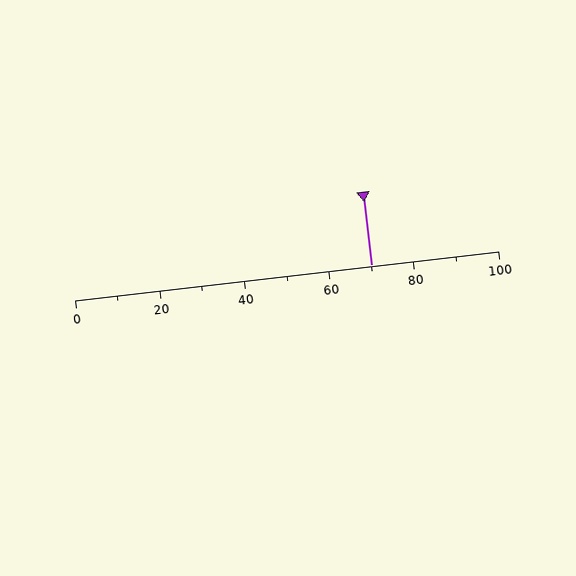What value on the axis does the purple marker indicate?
The marker indicates approximately 70.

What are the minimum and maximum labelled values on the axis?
The axis runs from 0 to 100.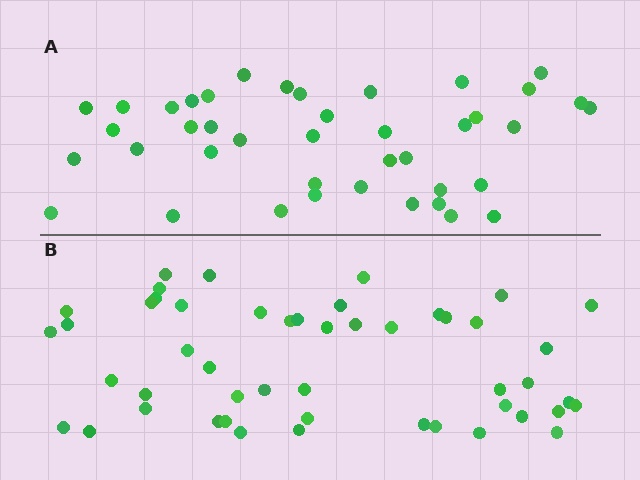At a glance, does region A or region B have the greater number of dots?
Region B (the bottom region) has more dots.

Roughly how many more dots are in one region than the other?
Region B has roughly 8 or so more dots than region A.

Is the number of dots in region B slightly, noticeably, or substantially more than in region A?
Region B has only slightly more — the two regions are fairly close. The ratio is roughly 1.2 to 1.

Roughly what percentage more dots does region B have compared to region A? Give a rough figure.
About 20% more.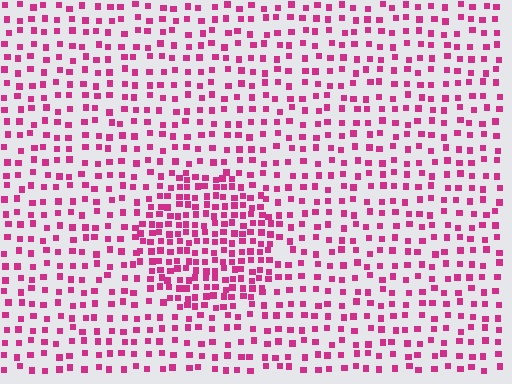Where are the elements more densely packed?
The elements are more densely packed inside the circle boundary.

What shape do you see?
I see a circle.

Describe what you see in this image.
The image contains small magenta elements arranged at two different densities. A circle-shaped region is visible where the elements are more densely packed than the surrounding area.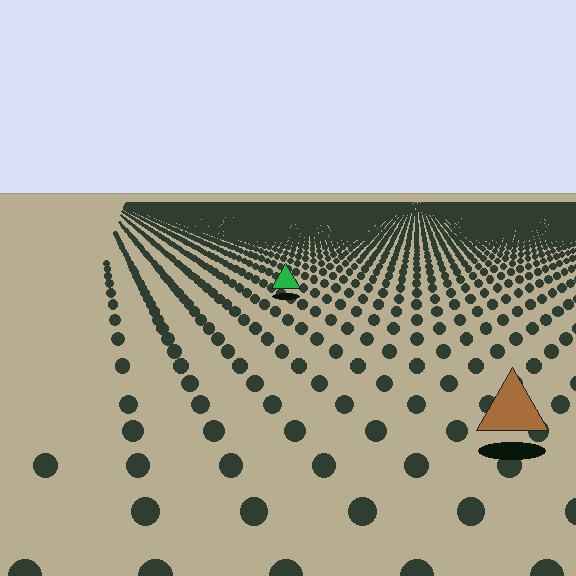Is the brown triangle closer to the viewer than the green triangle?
Yes. The brown triangle is closer — you can tell from the texture gradient: the ground texture is coarser near it.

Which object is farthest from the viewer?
The green triangle is farthest from the viewer. It appears smaller and the ground texture around it is denser.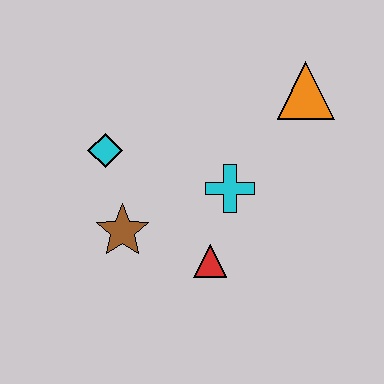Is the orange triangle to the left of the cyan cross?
No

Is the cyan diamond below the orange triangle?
Yes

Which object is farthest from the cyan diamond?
The orange triangle is farthest from the cyan diamond.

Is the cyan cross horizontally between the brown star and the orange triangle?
Yes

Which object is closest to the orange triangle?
The cyan cross is closest to the orange triangle.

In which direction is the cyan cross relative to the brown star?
The cyan cross is to the right of the brown star.